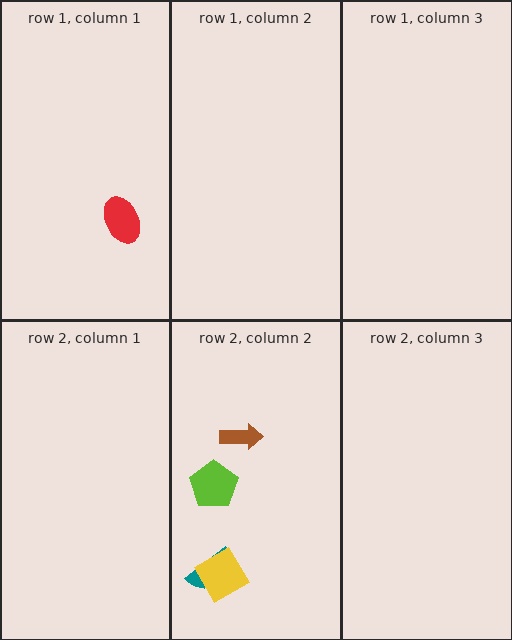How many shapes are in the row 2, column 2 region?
4.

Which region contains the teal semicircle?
The row 2, column 2 region.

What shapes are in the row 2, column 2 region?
The teal semicircle, the yellow diamond, the lime pentagon, the brown arrow.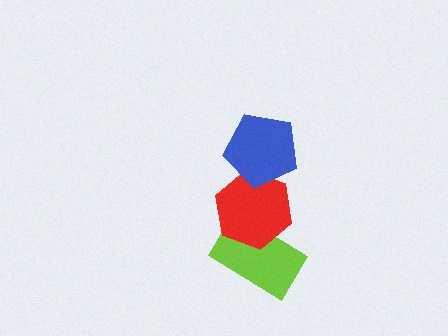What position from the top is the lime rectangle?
The lime rectangle is 3rd from the top.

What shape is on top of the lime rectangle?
The red hexagon is on top of the lime rectangle.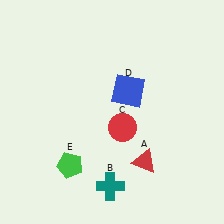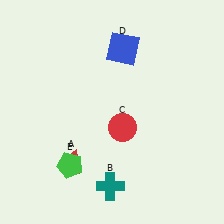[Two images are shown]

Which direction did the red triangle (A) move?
The red triangle (A) moved left.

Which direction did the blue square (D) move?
The blue square (D) moved up.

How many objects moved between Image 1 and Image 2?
2 objects moved between the two images.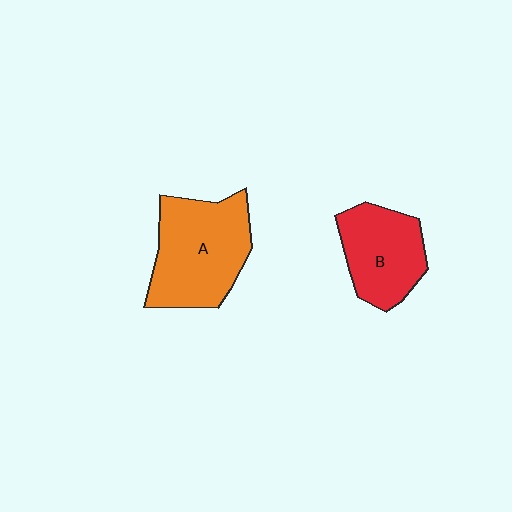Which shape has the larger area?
Shape A (orange).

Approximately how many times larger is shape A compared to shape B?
Approximately 1.4 times.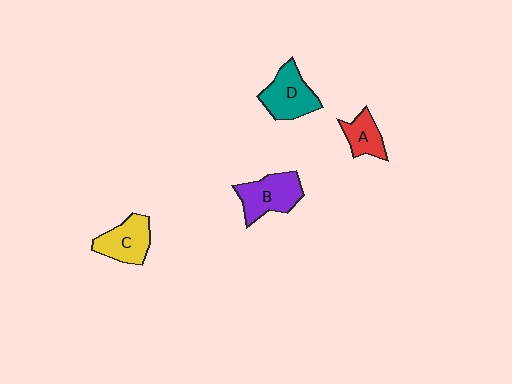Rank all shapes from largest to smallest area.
From largest to smallest: B (purple), D (teal), C (yellow), A (red).